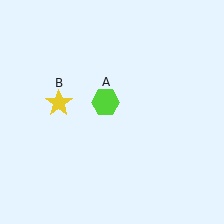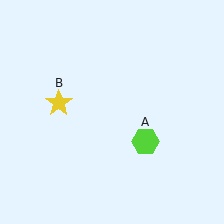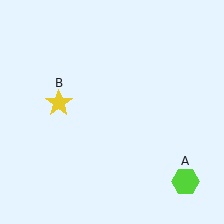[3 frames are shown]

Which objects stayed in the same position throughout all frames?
Yellow star (object B) remained stationary.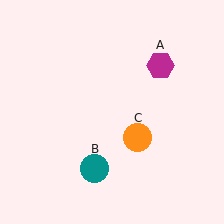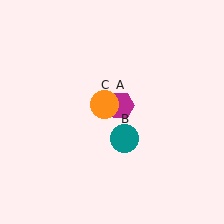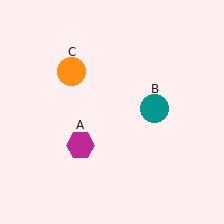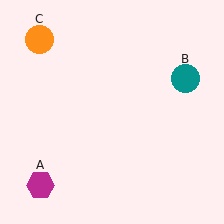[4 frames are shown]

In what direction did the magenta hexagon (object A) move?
The magenta hexagon (object A) moved down and to the left.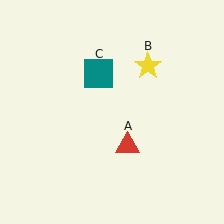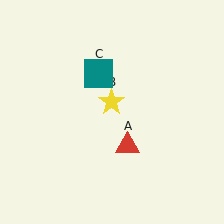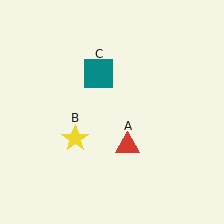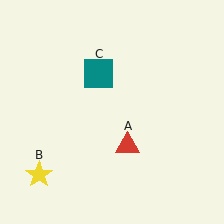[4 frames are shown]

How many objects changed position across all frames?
1 object changed position: yellow star (object B).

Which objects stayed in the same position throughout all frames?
Red triangle (object A) and teal square (object C) remained stationary.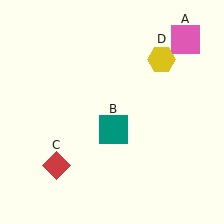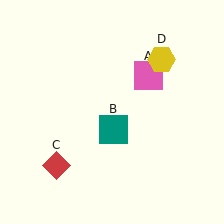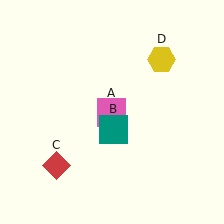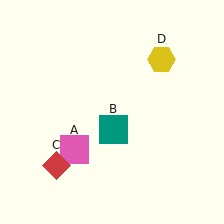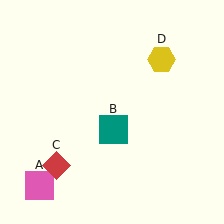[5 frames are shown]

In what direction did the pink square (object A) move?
The pink square (object A) moved down and to the left.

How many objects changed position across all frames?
1 object changed position: pink square (object A).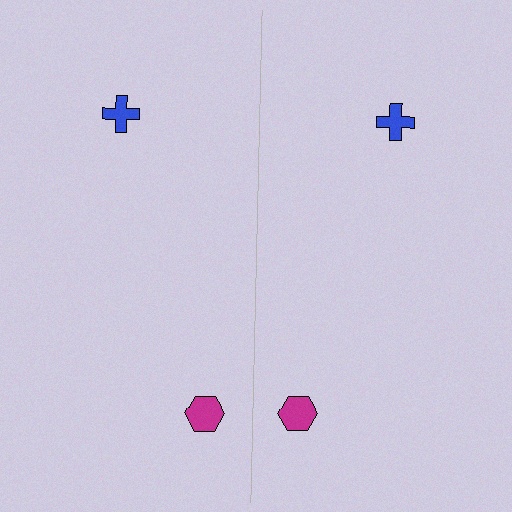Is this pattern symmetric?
Yes, this pattern has bilateral (reflection) symmetry.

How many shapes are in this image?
There are 4 shapes in this image.